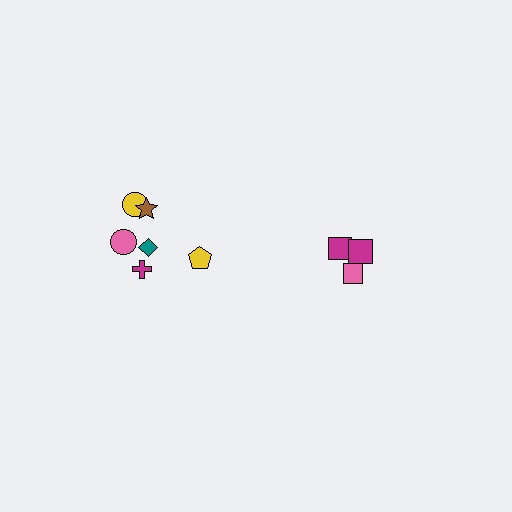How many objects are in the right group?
There are 3 objects.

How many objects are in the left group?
There are 6 objects.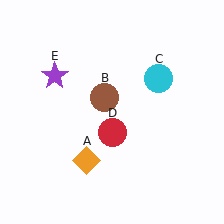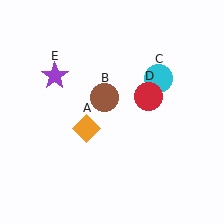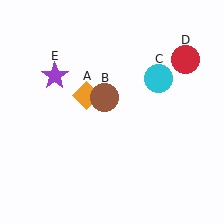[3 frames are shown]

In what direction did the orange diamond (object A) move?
The orange diamond (object A) moved up.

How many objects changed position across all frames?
2 objects changed position: orange diamond (object A), red circle (object D).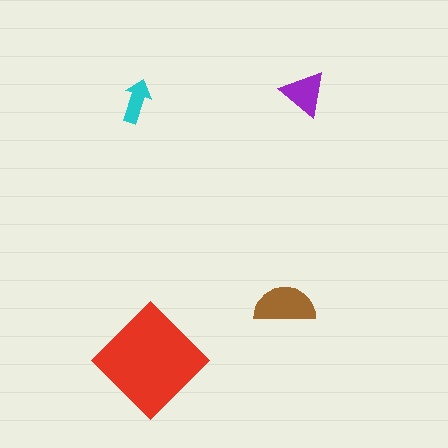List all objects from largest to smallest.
The red diamond, the brown semicircle, the purple triangle, the cyan arrow.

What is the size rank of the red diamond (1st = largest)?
1st.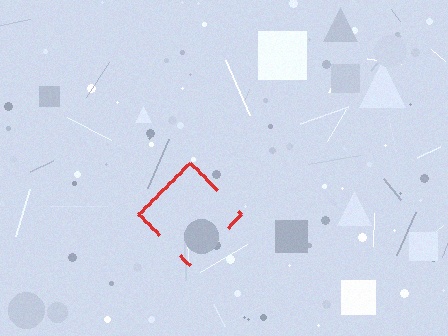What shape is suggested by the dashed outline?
The dashed outline suggests a diamond.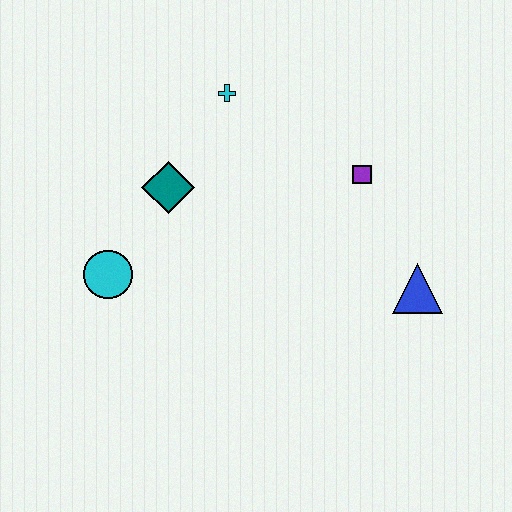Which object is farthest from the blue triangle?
The cyan circle is farthest from the blue triangle.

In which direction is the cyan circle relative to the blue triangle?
The cyan circle is to the left of the blue triangle.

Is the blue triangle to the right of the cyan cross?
Yes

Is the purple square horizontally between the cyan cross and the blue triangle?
Yes